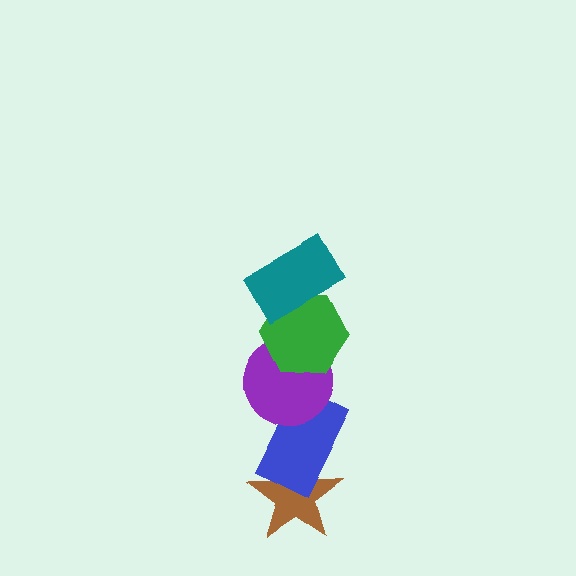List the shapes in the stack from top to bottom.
From top to bottom: the teal rectangle, the green hexagon, the purple circle, the blue rectangle, the brown star.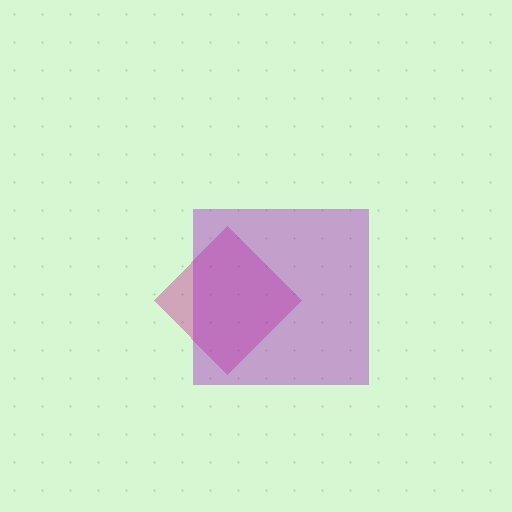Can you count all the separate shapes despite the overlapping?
Yes, there are 2 separate shapes.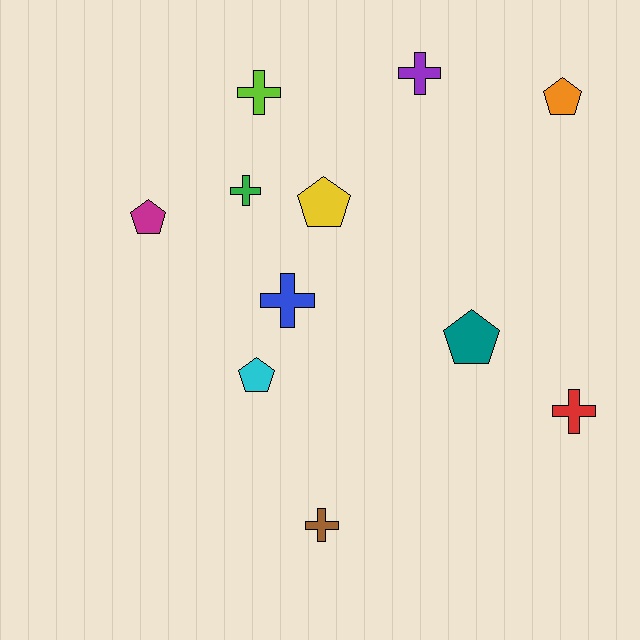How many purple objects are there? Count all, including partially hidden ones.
There is 1 purple object.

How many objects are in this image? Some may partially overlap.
There are 11 objects.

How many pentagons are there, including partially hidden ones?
There are 5 pentagons.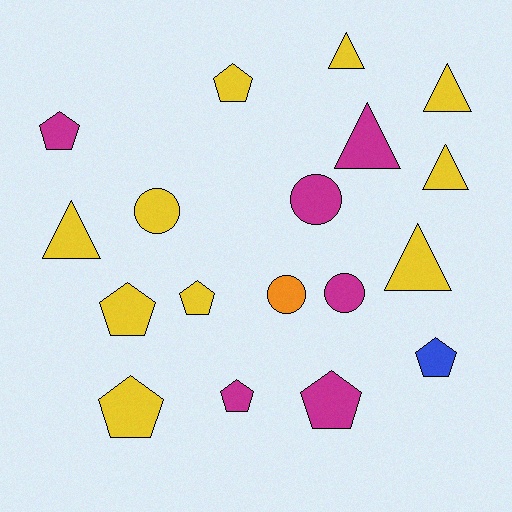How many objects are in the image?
There are 18 objects.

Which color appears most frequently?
Yellow, with 10 objects.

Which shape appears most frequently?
Pentagon, with 8 objects.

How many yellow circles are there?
There is 1 yellow circle.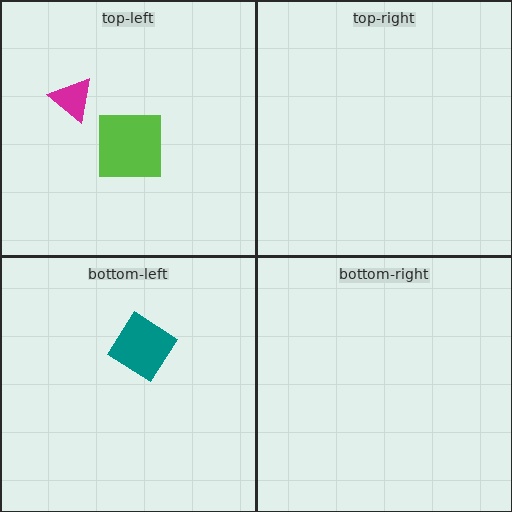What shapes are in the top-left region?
The magenta triangle, the lime square.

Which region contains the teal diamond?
The bottom-left region.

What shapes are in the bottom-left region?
The teal diamond.